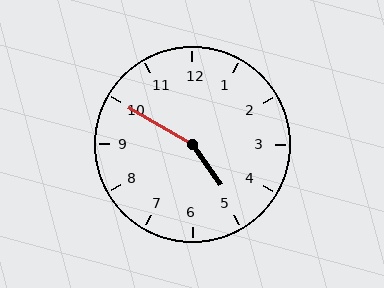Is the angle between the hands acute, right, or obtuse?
It is obtuse.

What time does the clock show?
4:50.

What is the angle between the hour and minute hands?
Approximately 155 degrees.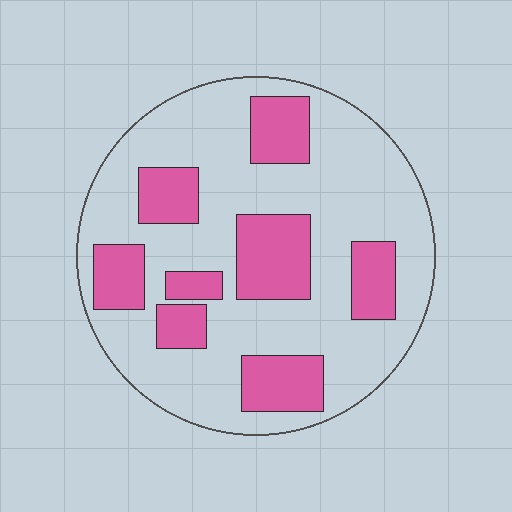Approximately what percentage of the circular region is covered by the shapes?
Approximately 30%.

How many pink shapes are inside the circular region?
8.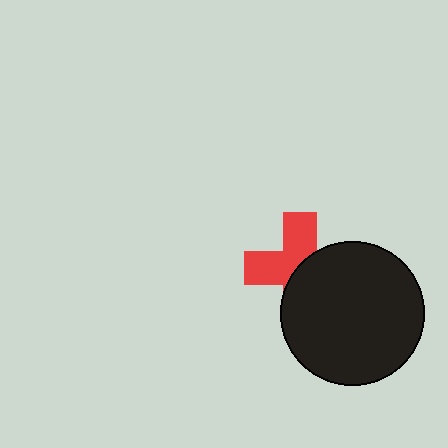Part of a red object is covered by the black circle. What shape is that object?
It is a cross.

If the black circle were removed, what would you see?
You would see the complete red cross.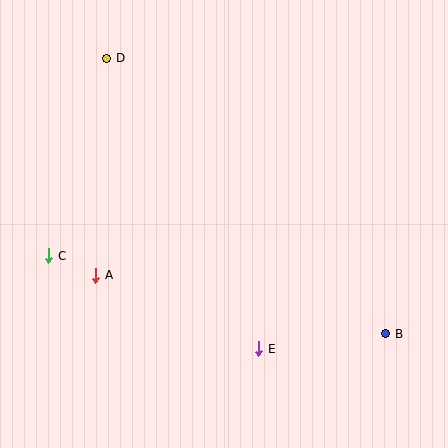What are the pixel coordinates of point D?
Point D is at (107, 58).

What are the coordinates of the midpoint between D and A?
The midpoint between D and A is at (101, 167).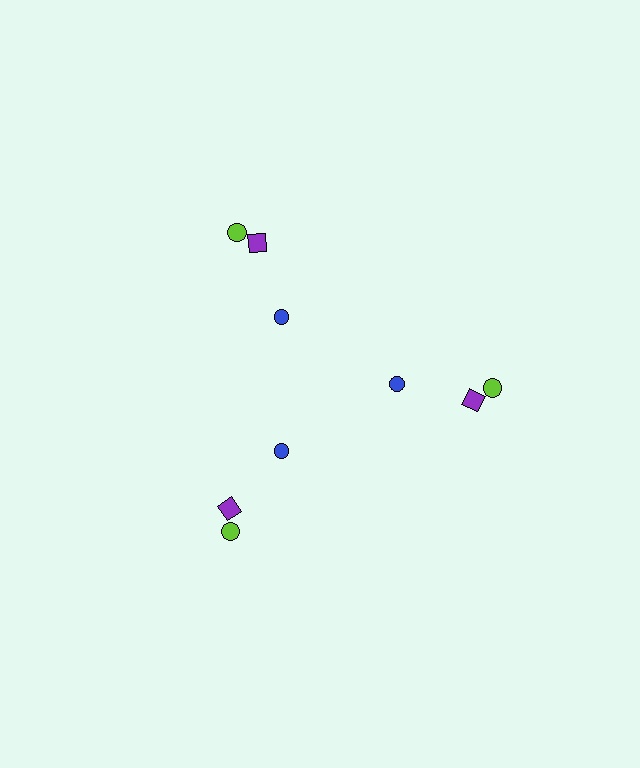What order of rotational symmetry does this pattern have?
This pattern has 3-fold rotational symmetry.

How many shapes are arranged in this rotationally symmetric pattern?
There are 9 shapes, arranged in 3 groups of 3.